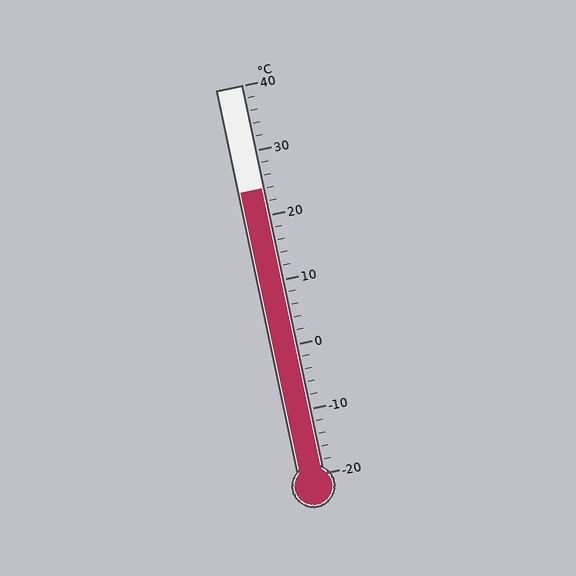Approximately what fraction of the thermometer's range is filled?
The thermometer is filled to approximately 75% of its range.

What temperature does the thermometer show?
The thermometer shows approximately 24°C.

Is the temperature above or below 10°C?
The temperature is above 10°C.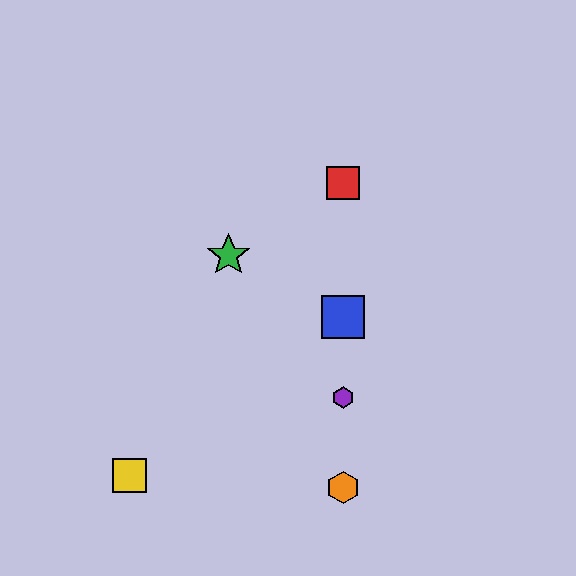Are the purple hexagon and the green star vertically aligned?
No, the purple hexagon is at x≈343 and the green star is at x≈229.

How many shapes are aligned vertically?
4 shapes (the red square, the blue square, the purple hexagon, the orange hexagon) are aligned vertically.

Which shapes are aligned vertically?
The red square, the blue square, the purple hexagon, the orange hexagon are aligned vertically.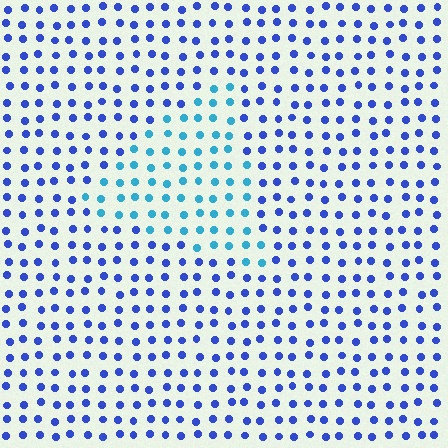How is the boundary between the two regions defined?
The boundary is defined purely by a slight shift in hue (about 38 degrees). Spacing, size, and orientation are identical on both sides.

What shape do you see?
I see a triangle.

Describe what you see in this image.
The image is filled with small blue elements in a uniform arrangement. A triangle-shaped region is visible where the elements are tinted to a slightly different hue, forming a subtle color boundary.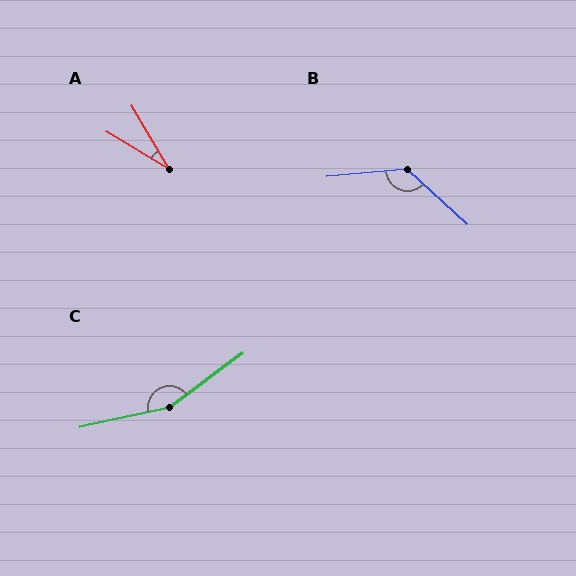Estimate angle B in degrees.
Approximately 132 degrees.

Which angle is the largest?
C, at approximately 155 degrees.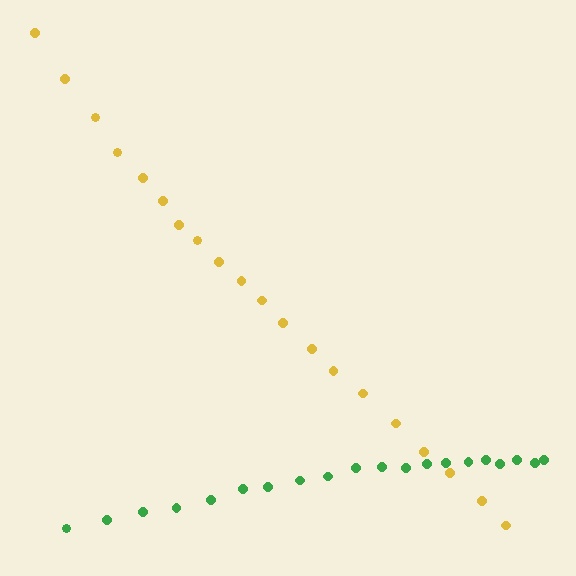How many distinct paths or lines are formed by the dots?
There are 2 distinct paths.